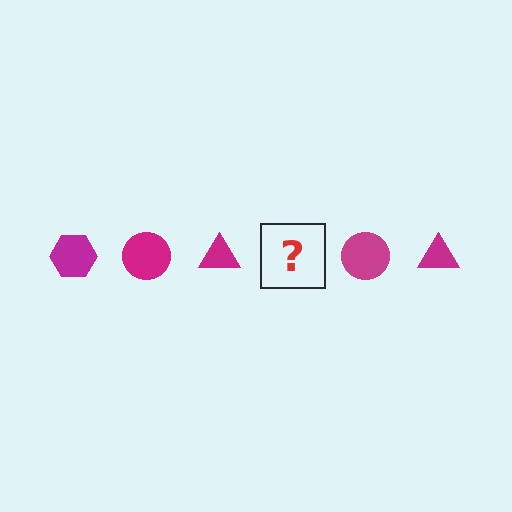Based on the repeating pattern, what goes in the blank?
The blank should be a magenta hexagon.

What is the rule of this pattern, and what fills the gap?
The rule is that the pattern cycles through hexagon, circle, triangle shapes in magenta. The gap should be filled with a magenta hexagon.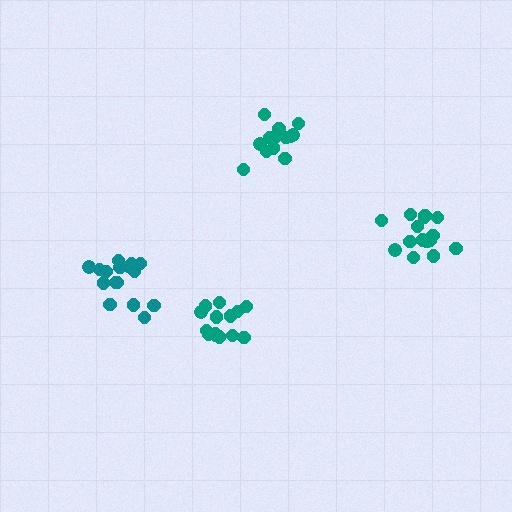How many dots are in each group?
Group 1: 16 dots, Group 2: 14 dots, Group 3: 13 dots, Group 4: 16 dots (59 total).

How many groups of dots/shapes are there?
There are 4 groups.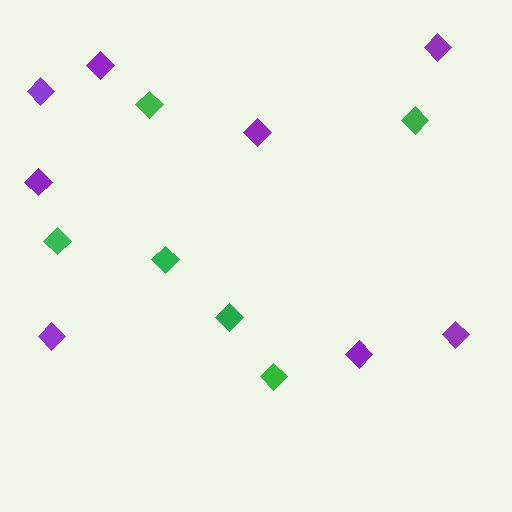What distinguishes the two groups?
There are 2 groups: one group of purple diamonds (8) and one group of green diamonds (6).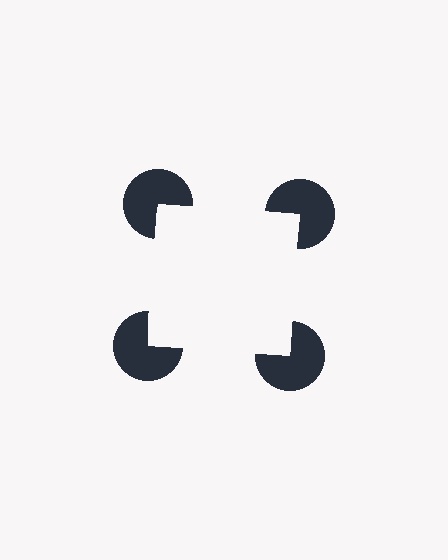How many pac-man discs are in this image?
There are 4 — one at each vertex of the illusory square.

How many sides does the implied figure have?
4 sides.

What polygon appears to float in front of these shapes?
An illusory square — its edges are inferred from the aligned wedge cuts in the pac-man discs, not physically drawn.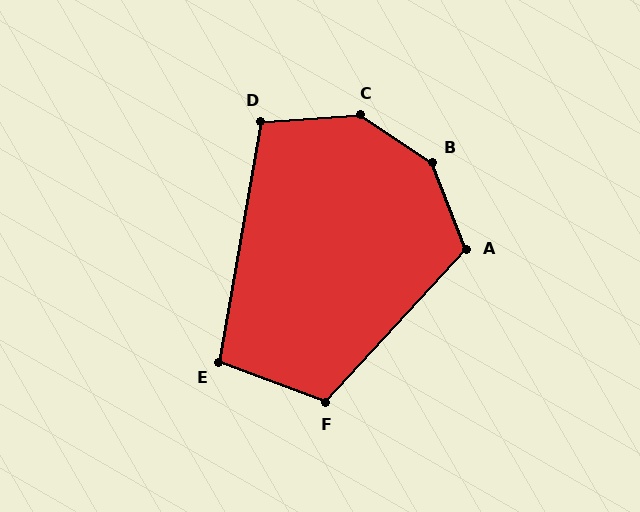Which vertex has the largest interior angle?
B, at approximately 144 degrees.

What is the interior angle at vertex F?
Approximately 112 degrees (obtuse).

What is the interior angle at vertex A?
Approximately 116 degrees (obtuse).